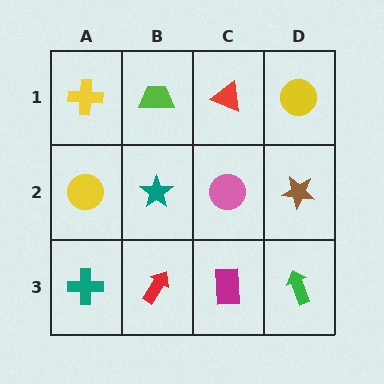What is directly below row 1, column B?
A teal star.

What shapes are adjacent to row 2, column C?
A red triangle (row 1, column C), a magenta rectangle (row 3, column C), a teal star (row 2, column B), a brown star (row 2, column D).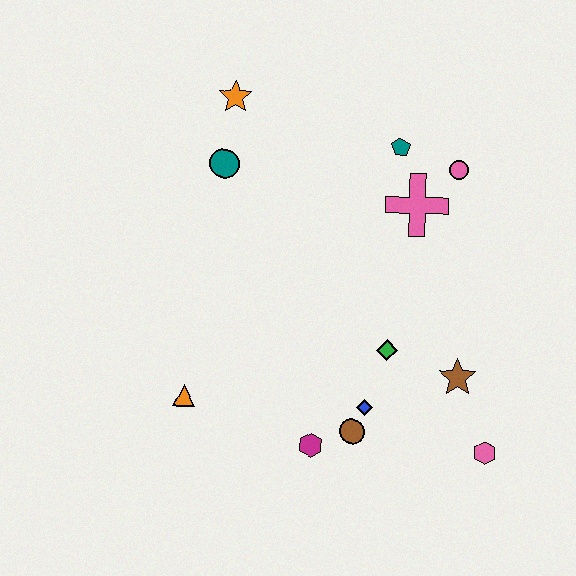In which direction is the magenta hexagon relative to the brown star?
The magenta hexagon is to the left of the brown star.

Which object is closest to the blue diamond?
The brown circle is closest to the blue diamond.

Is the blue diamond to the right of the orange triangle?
Yes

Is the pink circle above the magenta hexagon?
Yes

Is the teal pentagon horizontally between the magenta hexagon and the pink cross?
Yes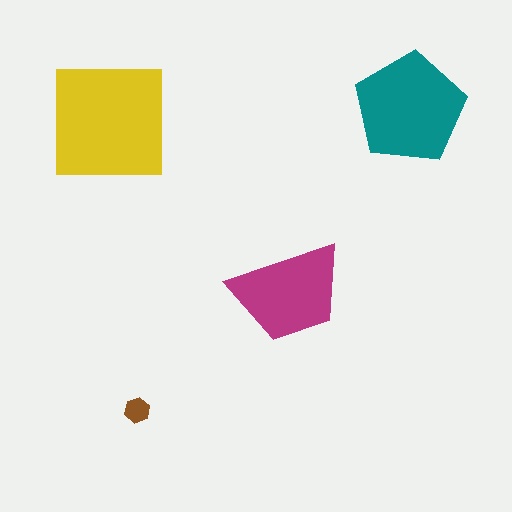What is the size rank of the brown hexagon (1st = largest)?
4th.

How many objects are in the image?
There are 4 objects in the image.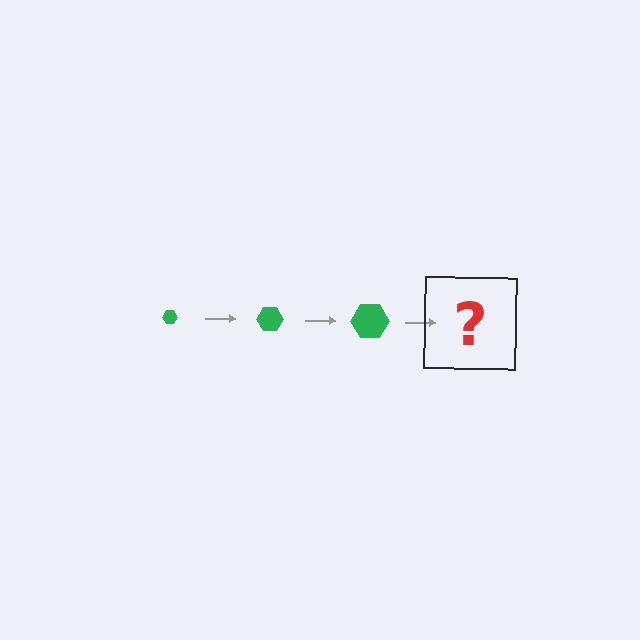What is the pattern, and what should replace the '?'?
The pattern is that the hexagon gets progressively larger each step. The '?' should be a green hexagon, larger than the previous one.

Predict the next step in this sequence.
The next step is a green hexagon, larger than the previous one.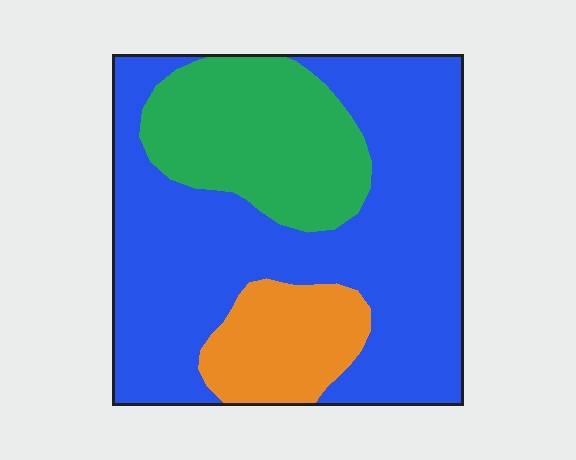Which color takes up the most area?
Blue, at roughly 65%.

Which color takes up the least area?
Orange, at roughly 15%.